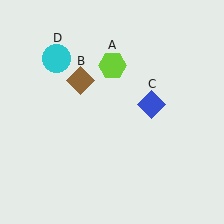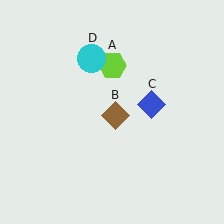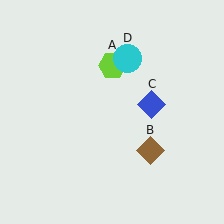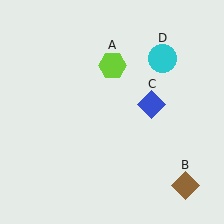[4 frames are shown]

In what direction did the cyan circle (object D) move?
The cyan circle (object D) moved right.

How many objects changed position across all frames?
2 objects changed position: brown diamond (object B), cyan circle (object D).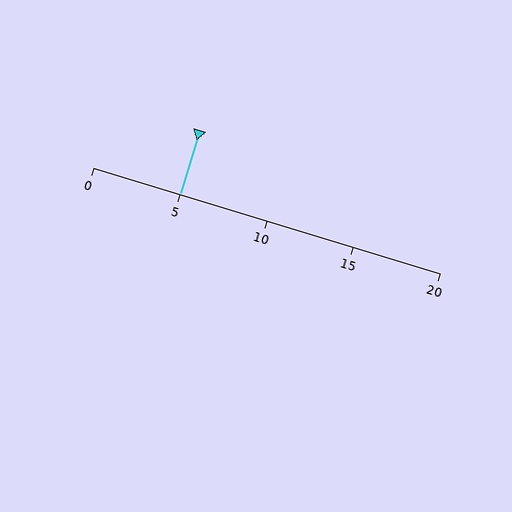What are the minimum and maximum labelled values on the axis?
The axis runs from 0 to 20.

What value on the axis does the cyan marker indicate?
The marker indicates approximately 5.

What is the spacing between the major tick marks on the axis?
The major ticks are spaced 5 apart.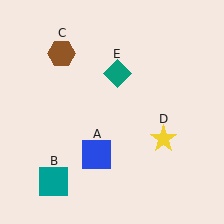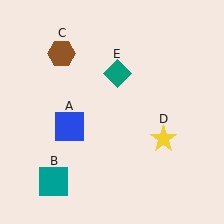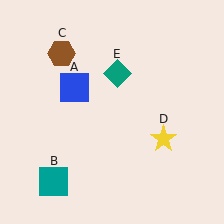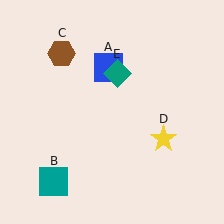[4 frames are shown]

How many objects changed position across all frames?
1 object changed position: blue square (object A).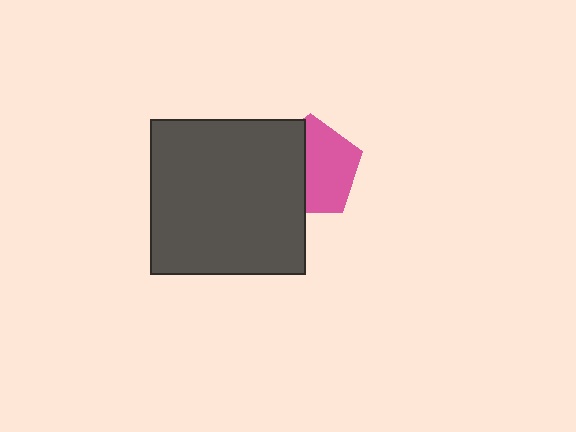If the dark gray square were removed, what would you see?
You would see the complete pink pentagon.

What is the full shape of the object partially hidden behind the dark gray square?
The partially hidden object is a pink pentagon.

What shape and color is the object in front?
The object in front is a dark gray square.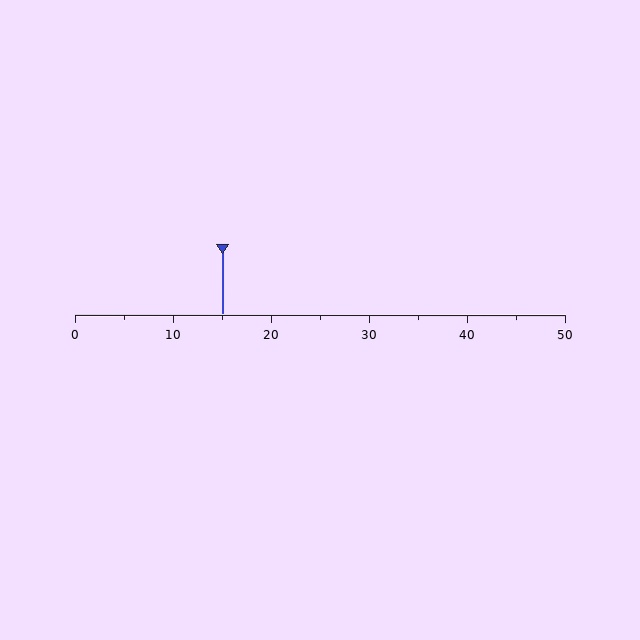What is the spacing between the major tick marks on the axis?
The major ticks are spaced 10 apart.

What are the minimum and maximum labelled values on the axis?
The axis runs from 0 to 50.